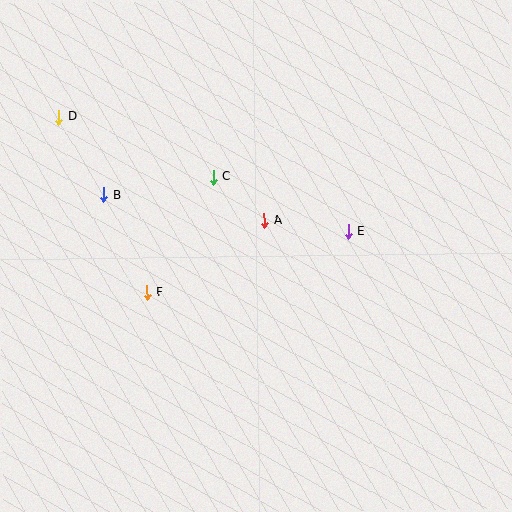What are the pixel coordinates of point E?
Point E is at (348, 231).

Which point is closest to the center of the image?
Point A at (264, 220) is closest to the center.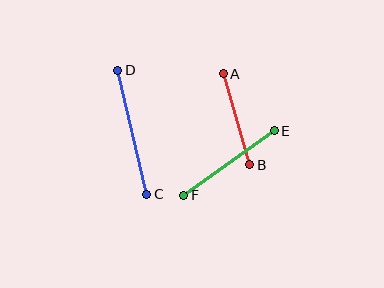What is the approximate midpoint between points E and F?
The midpoint is at approximately (229, 163) pixels.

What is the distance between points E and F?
The distance is approximately 111 pixels.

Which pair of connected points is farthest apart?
Points C and D are farthest apart.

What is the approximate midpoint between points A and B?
The midpoint is at approximately (236, 119) pixels.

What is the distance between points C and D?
The distance is approximately 127 pixels.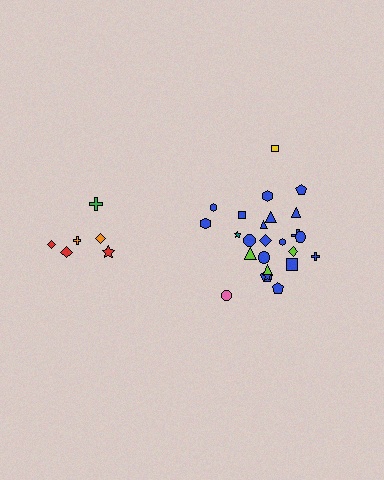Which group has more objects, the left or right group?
The right group.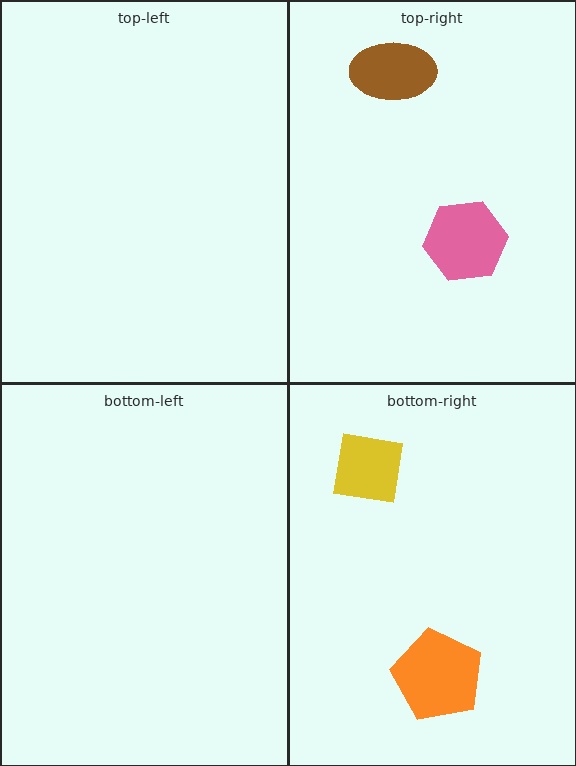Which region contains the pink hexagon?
The top-right region.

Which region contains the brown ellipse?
The top-right region.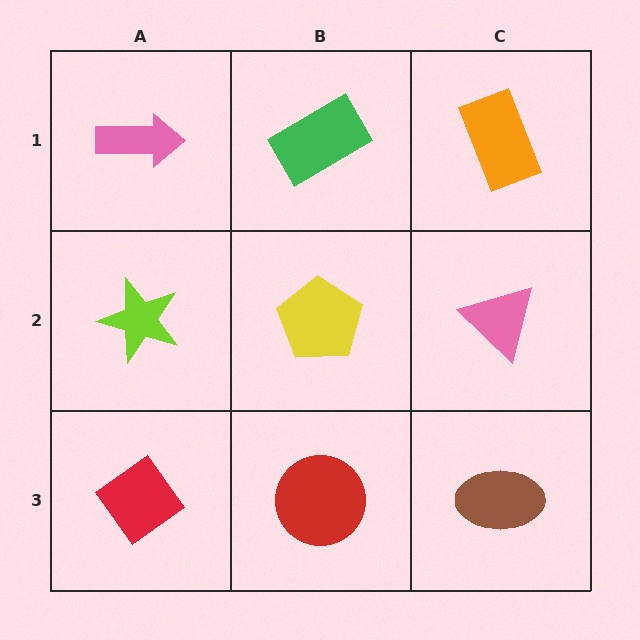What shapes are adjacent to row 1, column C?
A pink triangle (row 2, column C), a green rectangle (row 1, column B).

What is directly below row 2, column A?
A red diamond.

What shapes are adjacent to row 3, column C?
A pink triangle (row 2, column C), a red circle (row 3, column B).